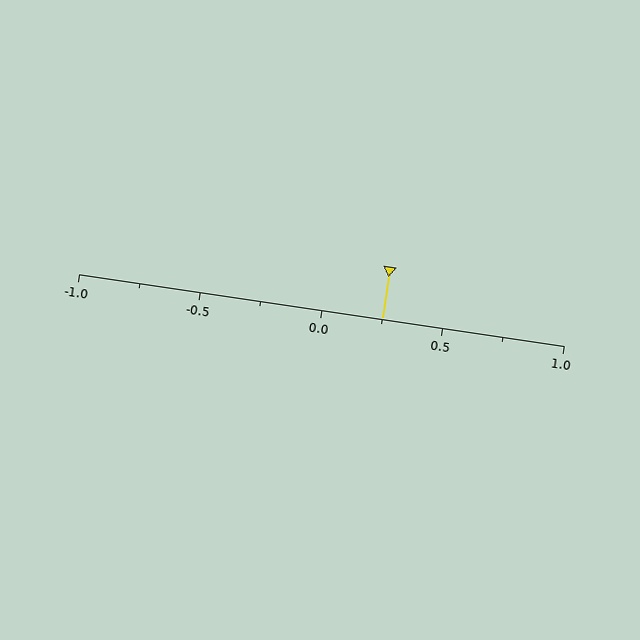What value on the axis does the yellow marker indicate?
The marker indicates approximately 0.25.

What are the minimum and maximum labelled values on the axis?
The axis runs from -1.0 to 1.0.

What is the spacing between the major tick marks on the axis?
The major ticks are spaced 0.5 apart.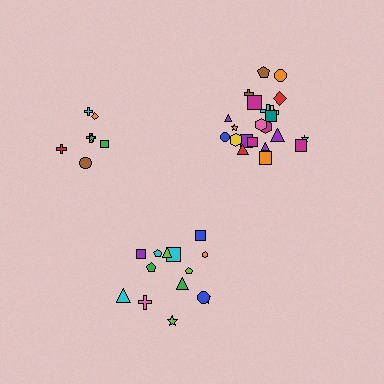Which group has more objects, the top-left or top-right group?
The top-right group.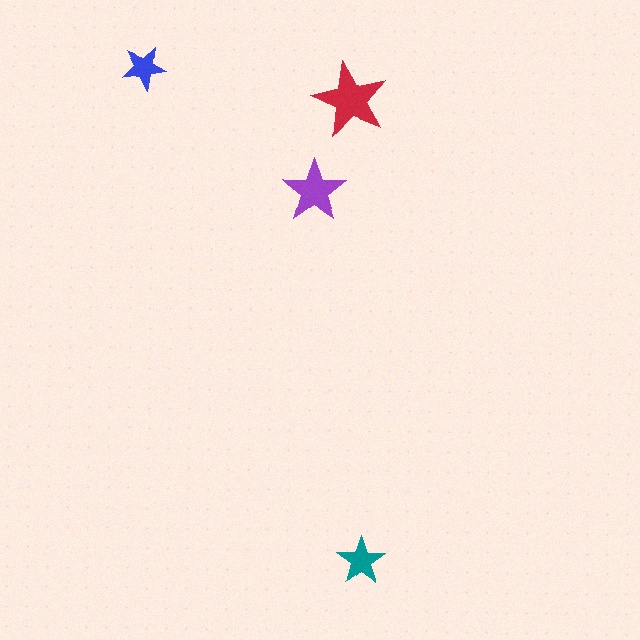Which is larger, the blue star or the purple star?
The purple one.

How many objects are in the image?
There are 4 objects in the image.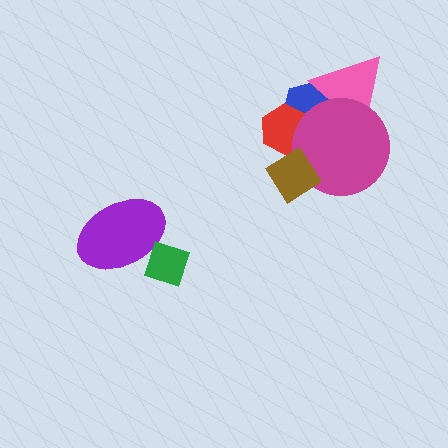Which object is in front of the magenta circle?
The brown diamond is in front of the magenta circle.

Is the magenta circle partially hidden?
Yes, it is partially covered by another shape.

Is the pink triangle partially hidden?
Yes, it is partially covered by another shape.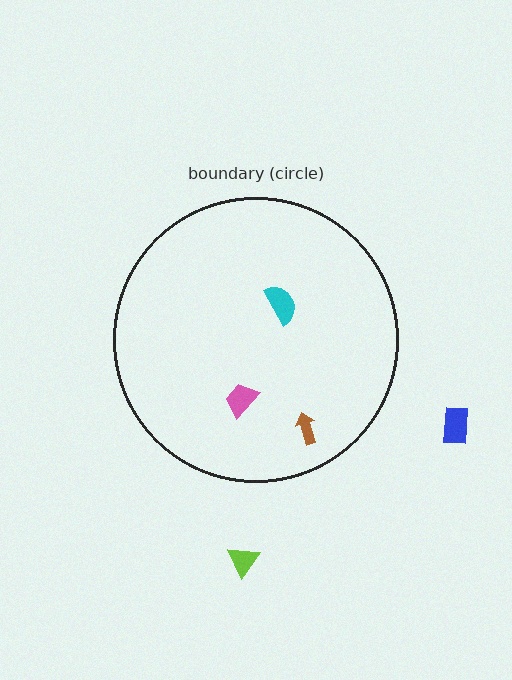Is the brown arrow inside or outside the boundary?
Inside.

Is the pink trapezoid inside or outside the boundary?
Inside.